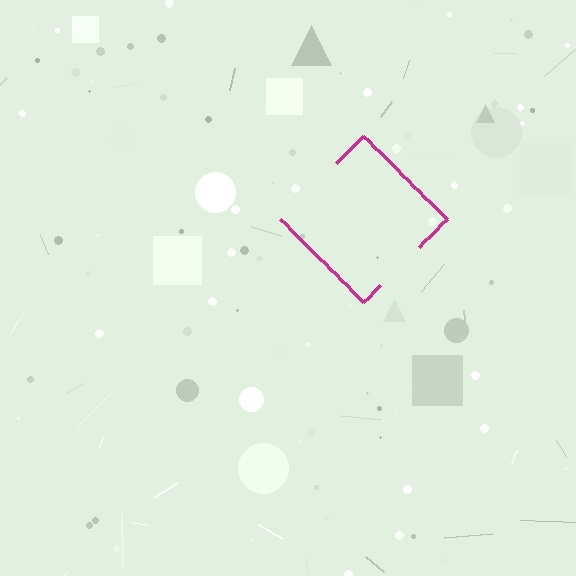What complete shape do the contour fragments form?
The contour fragments form a diamond.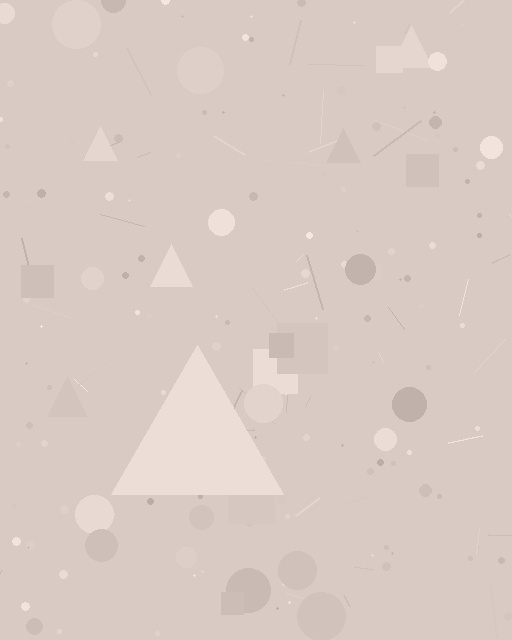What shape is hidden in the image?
A triangle is hidden in the image.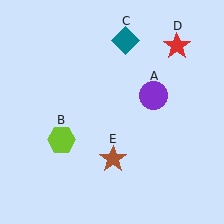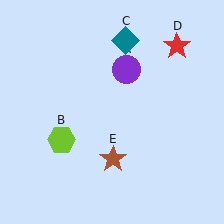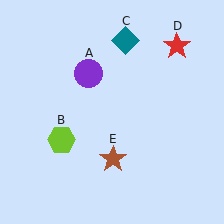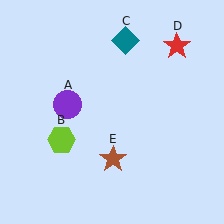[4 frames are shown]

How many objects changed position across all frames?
1 object changed position: purple circle (object A).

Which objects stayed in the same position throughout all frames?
Lime hexagon (object B) and teal diamond (object C) and red star (object D) and brown star (object E) remained stationary.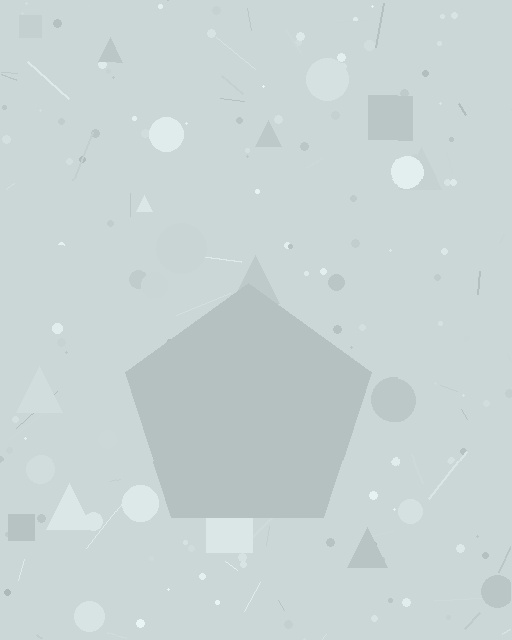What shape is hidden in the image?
A pentagon is hidden in the image.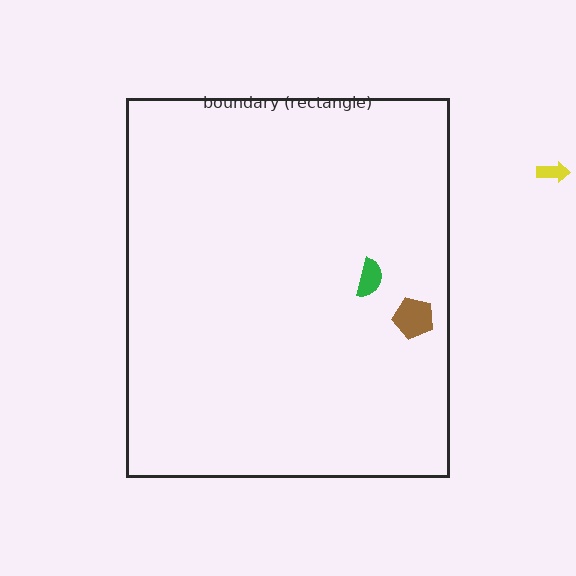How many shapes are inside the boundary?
2 inside, 1 outside.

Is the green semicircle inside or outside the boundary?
Inside.